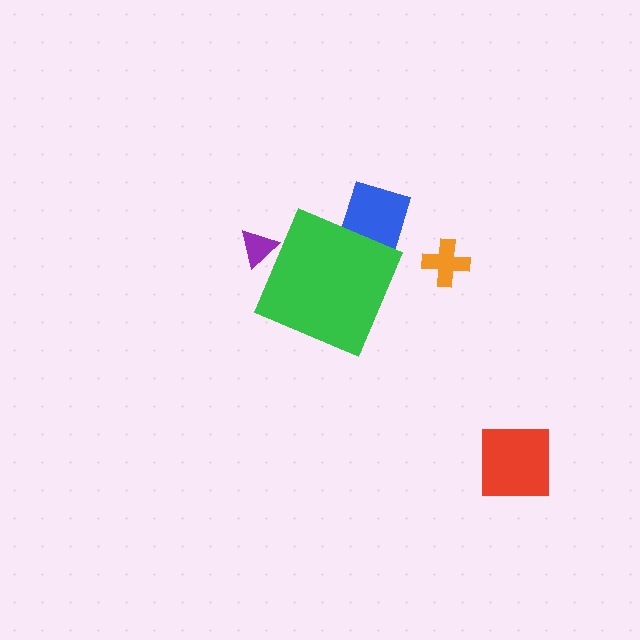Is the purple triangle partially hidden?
Yes, the purple triangle is partially hidden behind the green diamond.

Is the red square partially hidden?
No, the red square is fully visible.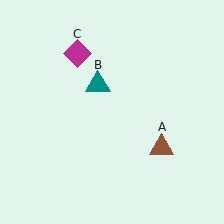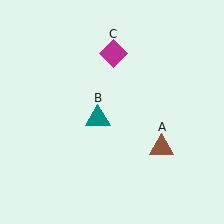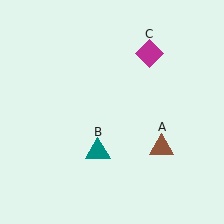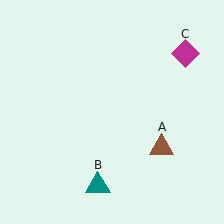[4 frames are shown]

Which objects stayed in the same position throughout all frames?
Brown triangle (object A) remained stationary.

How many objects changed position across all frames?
2 objects changed position: teal triangle (object B), magenta diamond (object C).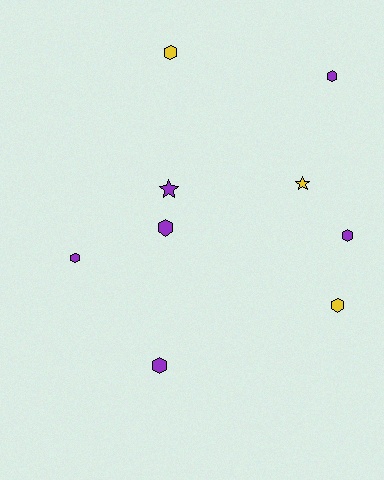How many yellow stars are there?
There is 1 yellow star.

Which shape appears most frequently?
Hexagon, with 7 objects.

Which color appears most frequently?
Purple, with 6 objects.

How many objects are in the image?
There are 9 objects.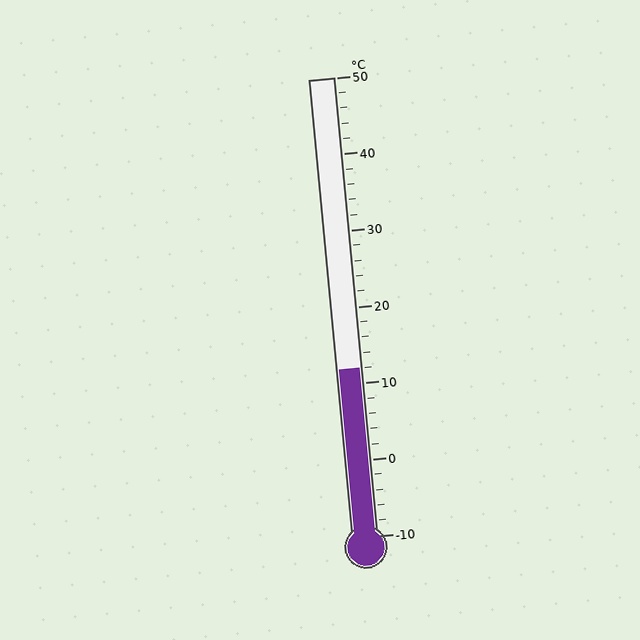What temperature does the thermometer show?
The thermometer shows approximately 12°C.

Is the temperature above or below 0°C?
The temperature is above 0°C.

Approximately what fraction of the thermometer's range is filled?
The thermometer is filled to approximately 35% of its range.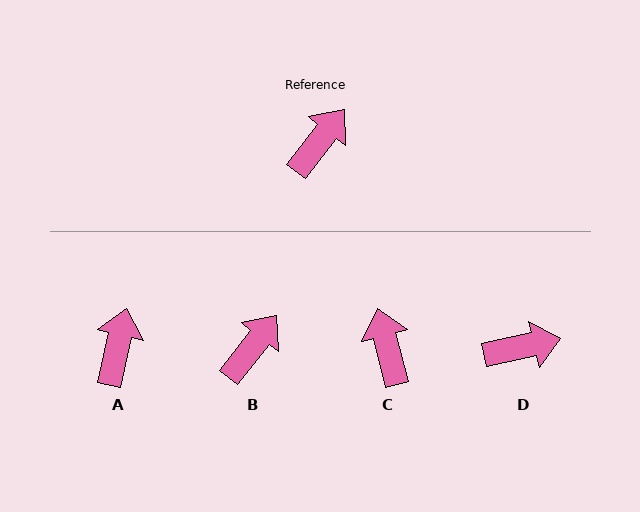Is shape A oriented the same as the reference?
No, it is off by about 25 degrees.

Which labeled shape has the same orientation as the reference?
B.